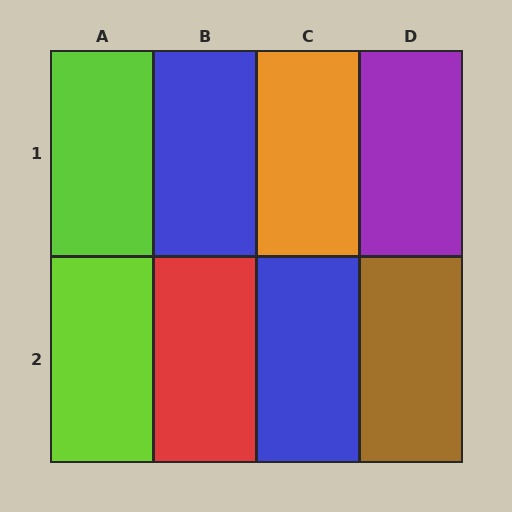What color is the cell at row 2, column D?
Brown.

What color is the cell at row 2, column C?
Blue.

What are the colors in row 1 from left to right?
Lime, blue, orange, purple.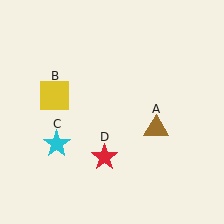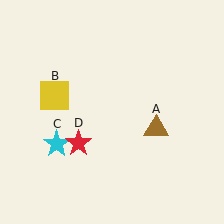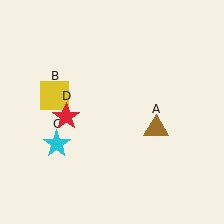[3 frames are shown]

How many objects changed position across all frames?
1 object changed position: red star (object D).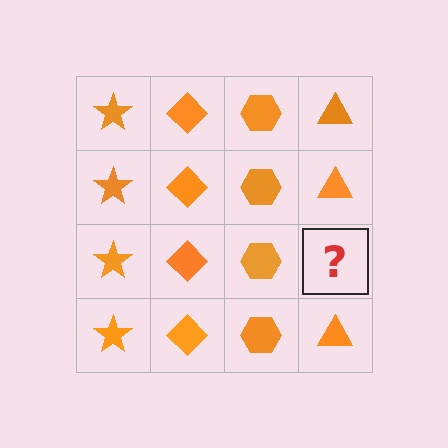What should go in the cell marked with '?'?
The missing cell should contain an orange triangle.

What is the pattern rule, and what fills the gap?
The rule is that each column has a consistent shape. The gap should be filled with an orange triangle.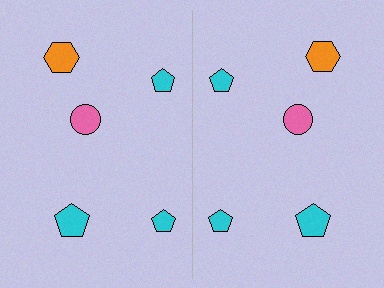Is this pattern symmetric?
Yes, this pattern has bilateral (reflection) symmetry.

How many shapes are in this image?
There are 10 shapes in this image.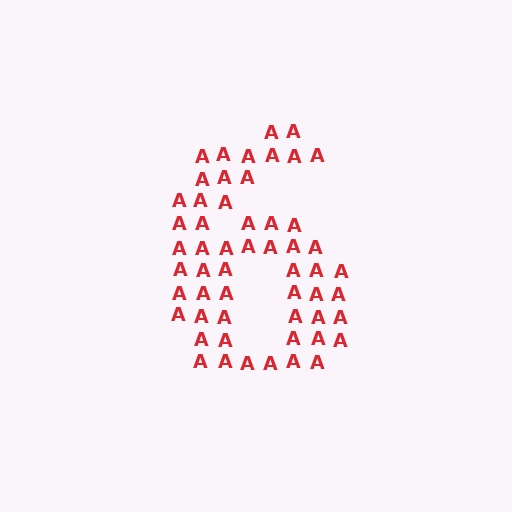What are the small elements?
The small elements are letter A's.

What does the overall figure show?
The overall figure shows the digit 6.